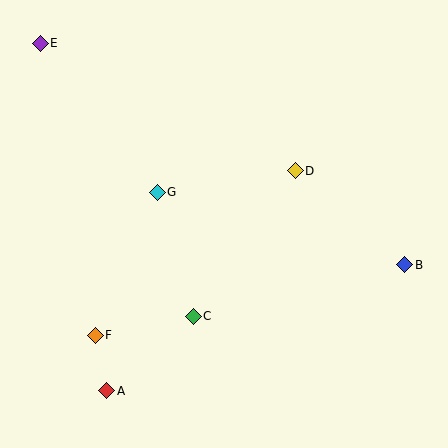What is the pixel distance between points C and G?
The distance between C and G is 129 pixels.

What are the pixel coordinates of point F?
Point F is at (95, 335).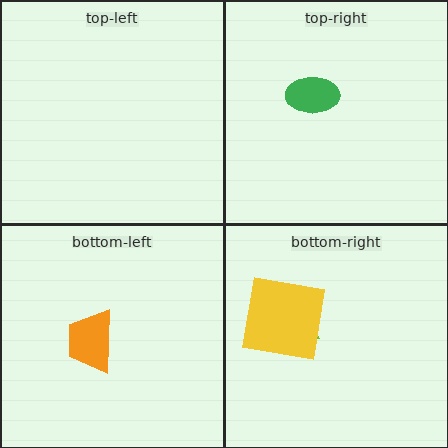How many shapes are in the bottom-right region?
2.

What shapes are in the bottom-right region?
The lime triangle, the yellow square.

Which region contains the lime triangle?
The bottom-right region.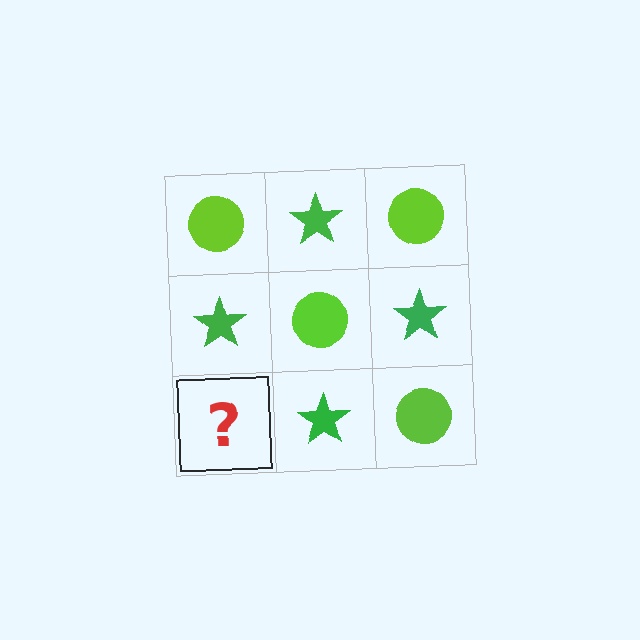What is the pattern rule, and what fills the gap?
The rule is that it alternates lime circle and green star in a checkerboard pattern. The gap should be filled with a lime circle.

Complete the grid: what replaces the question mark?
The question mark should be replaced with a lime circle.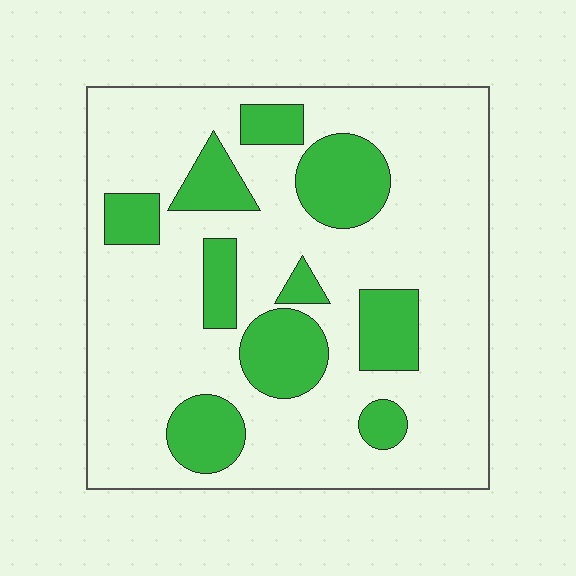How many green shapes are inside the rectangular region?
10.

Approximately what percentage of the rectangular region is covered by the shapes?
Approximately 25%.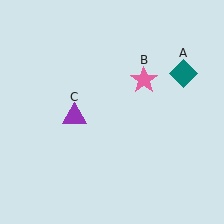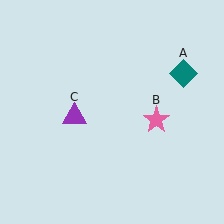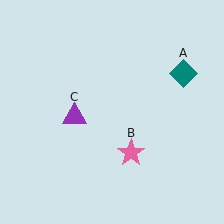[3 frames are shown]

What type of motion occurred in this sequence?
The pink star (object B) rotated clockwise around the center of the scene.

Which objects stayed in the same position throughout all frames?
Teal diamond (object A) and purple triangle (object C) remained stationary.